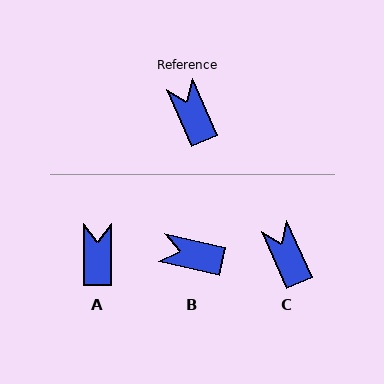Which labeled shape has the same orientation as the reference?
C.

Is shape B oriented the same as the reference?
No, it is off by about 54 degrees.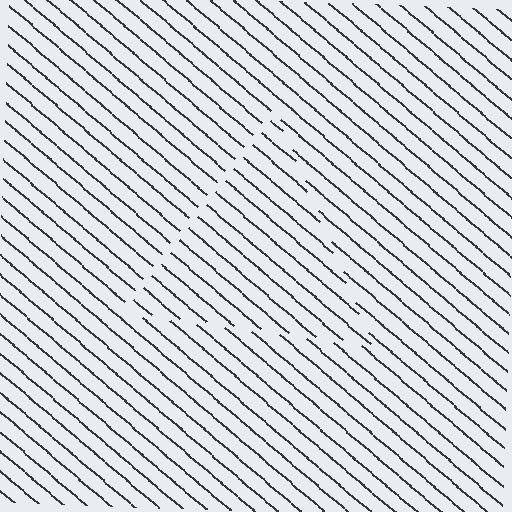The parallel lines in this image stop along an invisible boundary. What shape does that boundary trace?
An illusory triangle. The interior of the shape contains the same grating, shifted by half a period — the contour is defined by the phase discontinuity where line-ends from the inner and outer gratings abut.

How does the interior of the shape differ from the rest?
The interior of the shape contains the same grating, shifted by half a period — the contour is defined by the phase discontinuity where line-ends from the inner and outer gratings abut.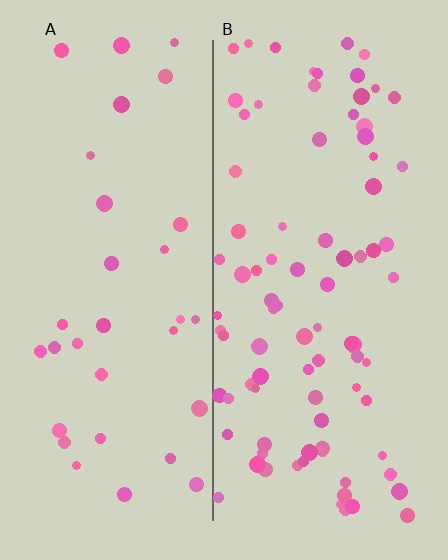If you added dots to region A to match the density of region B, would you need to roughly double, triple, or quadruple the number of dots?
Approximately triple.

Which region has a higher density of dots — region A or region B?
B (the right).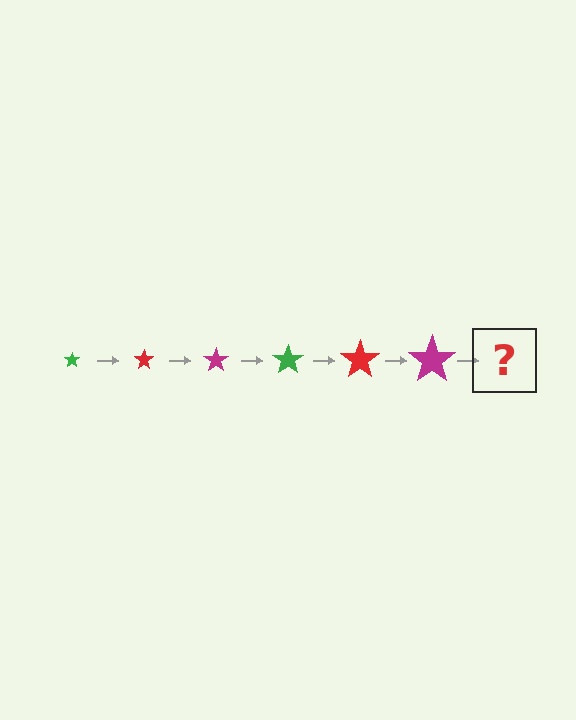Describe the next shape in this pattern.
It should be a green star, larger than the previous one.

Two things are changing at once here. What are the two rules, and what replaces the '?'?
The two rules are that the star grows larger each step and the color cycles through green, red, and magenta. The '?' should be a green star, larger than the previous one.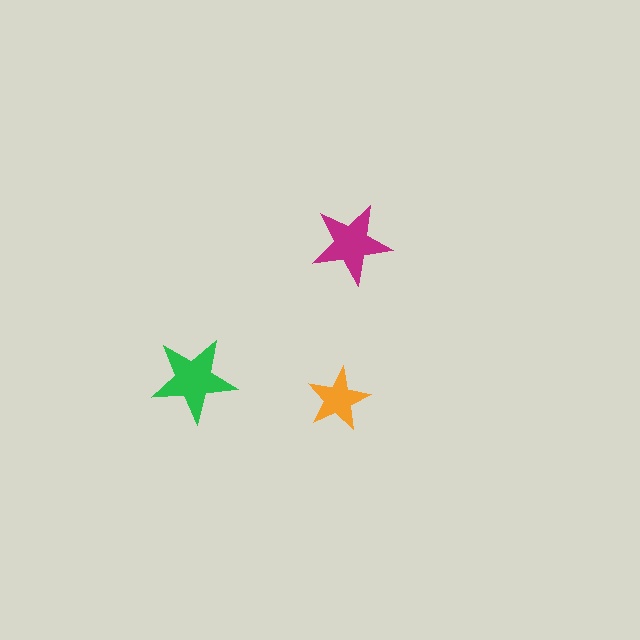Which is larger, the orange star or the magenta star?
The magenta one.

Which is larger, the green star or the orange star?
The green one.